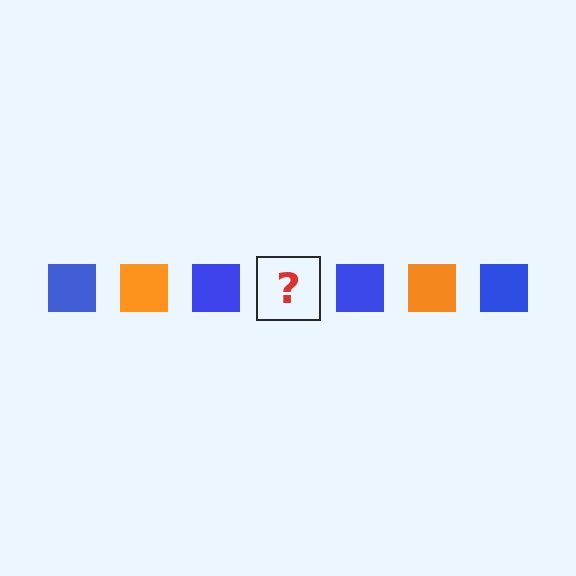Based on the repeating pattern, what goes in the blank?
The blank should be an orange square.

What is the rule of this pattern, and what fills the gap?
The rule is that the pattern cycles through blue, orange squares. The gap should be filled with an orange square.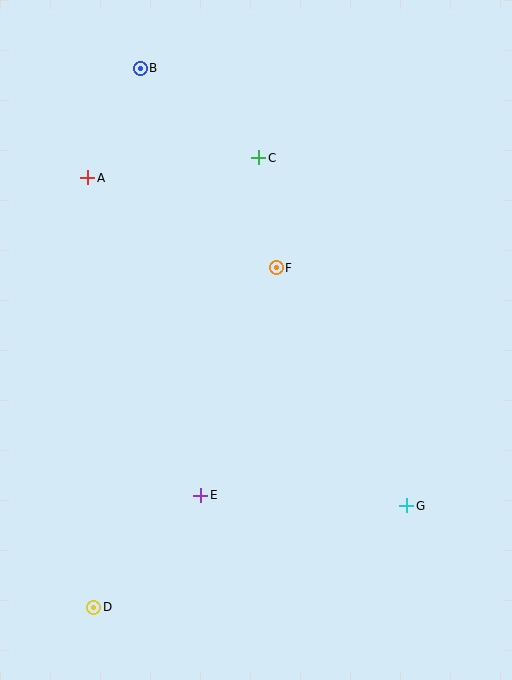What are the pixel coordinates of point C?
Point C is at (259, 158).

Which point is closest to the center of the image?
Point F at (276, 268) is closest to the center.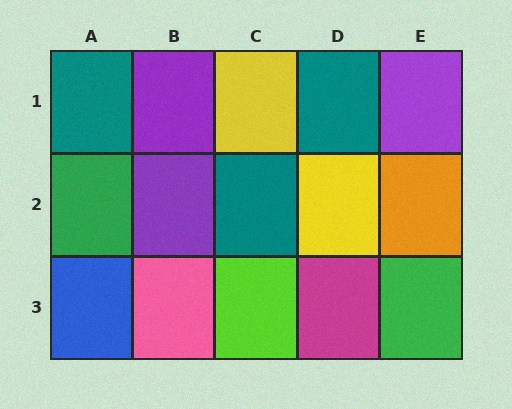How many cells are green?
2 cells are green.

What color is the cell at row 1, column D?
Teal.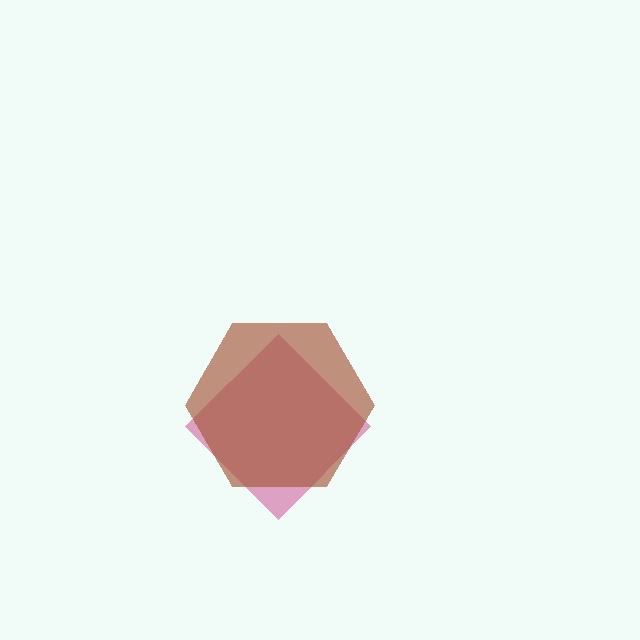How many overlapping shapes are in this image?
There are 2 overlapping shapes in the image.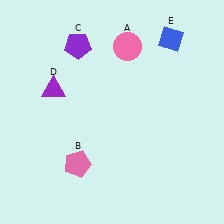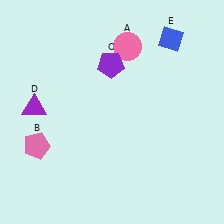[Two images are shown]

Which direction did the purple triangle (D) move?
The purple triangle (D) moved left.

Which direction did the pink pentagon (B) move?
The pink pentagon (B) moved left.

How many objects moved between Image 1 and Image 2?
3 objects moved between the two images.